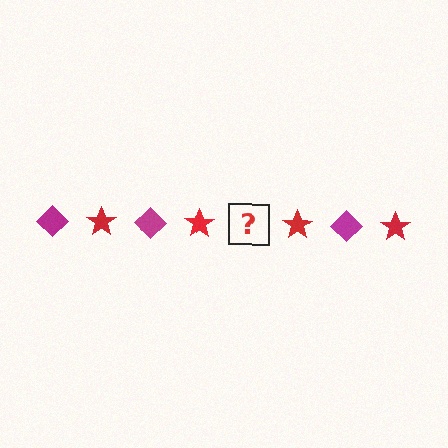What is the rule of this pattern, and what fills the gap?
The rule is that the pattern alternates between magenta diamond and red star. The gap should be filled with a magenta diamond.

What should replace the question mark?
The question mark should be replaced with a magenta diamond.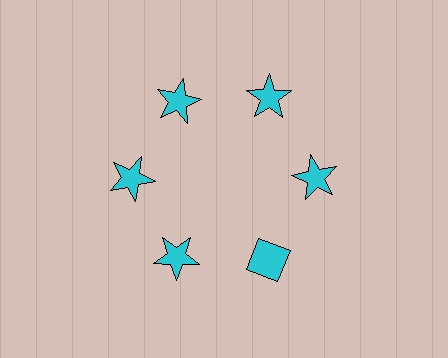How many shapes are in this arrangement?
There are 6 shapes arranged in a ring pattern.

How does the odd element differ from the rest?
It has a different shape: diamond instead of star.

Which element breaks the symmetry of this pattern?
The cyan diamond at roughly the 5 o'clock position breaks the symmetry. All other shapes are cyan stars.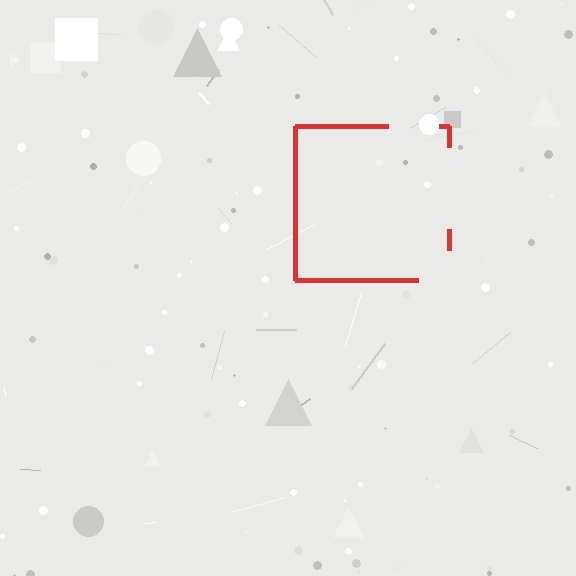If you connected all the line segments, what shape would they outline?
They would outline a square.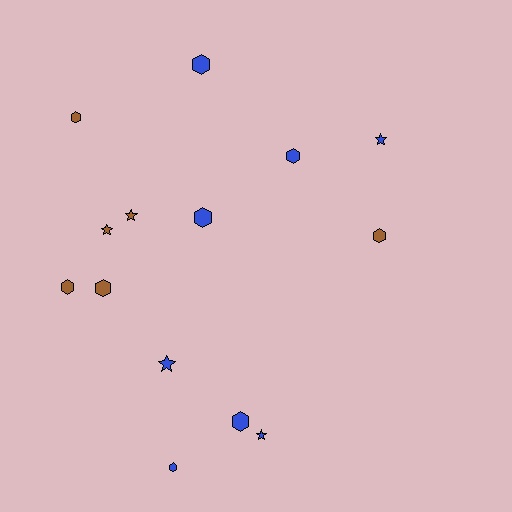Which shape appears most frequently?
Hexagon, with 9 objects.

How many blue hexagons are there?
There are 5 blue hexagons.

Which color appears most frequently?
Blue, with 8 objects.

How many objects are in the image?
There are 14 objects.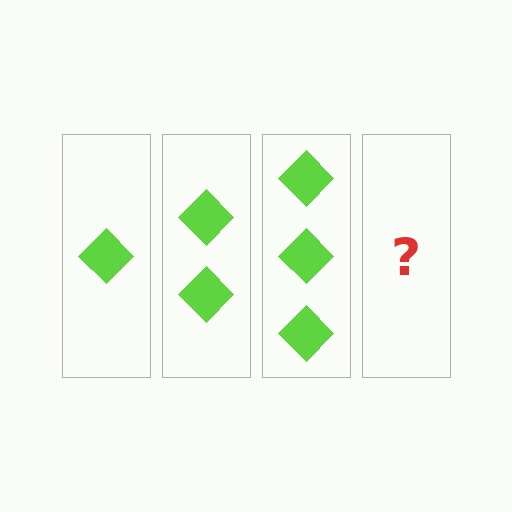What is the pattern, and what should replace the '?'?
The pattern is that each step adds one more diamond. The '?' should be 4 diamonds.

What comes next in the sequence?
The next element should be 4 diamonds.